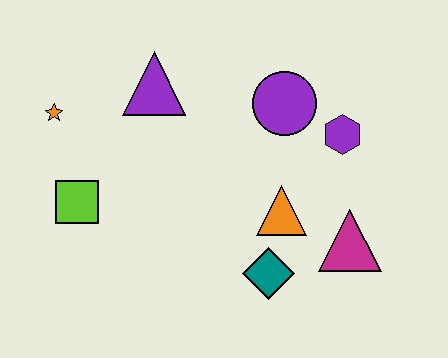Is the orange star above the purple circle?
No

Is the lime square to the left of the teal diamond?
Yes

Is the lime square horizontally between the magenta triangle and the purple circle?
No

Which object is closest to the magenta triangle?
The orange triangle is closest to the magenta triangle.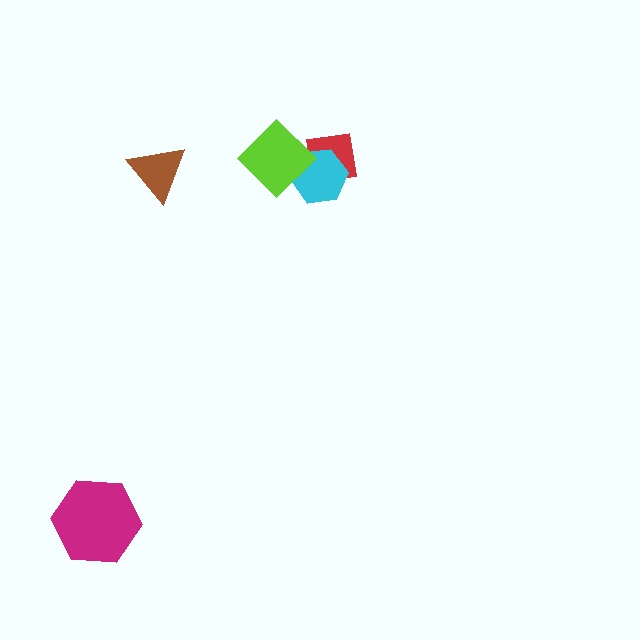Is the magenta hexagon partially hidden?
No, no other shape covers it.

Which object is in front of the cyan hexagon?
The lime diamond is in front of the cyan hexagon.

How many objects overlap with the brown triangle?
0 objects overlap with the brown triangle.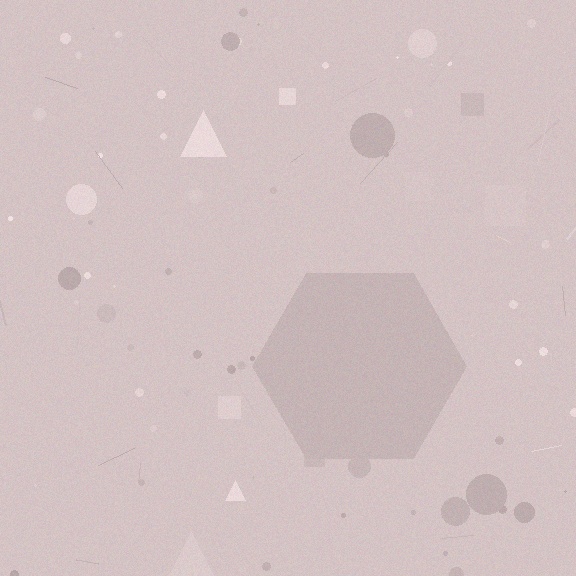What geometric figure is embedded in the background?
A hexagon is embedded in the background.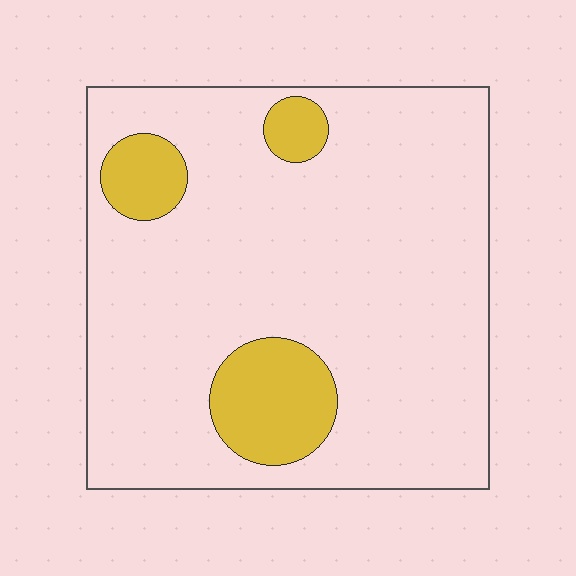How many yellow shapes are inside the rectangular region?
3.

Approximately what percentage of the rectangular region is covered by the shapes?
Approximately 15%.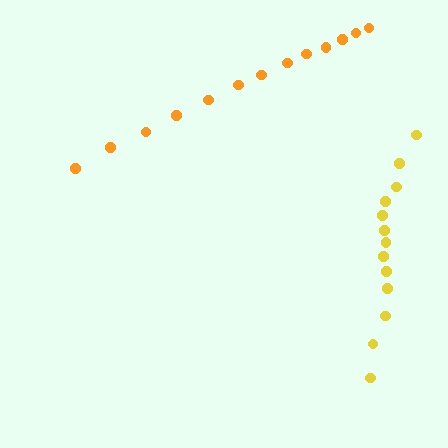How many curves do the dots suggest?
There are 2 distinct paths.